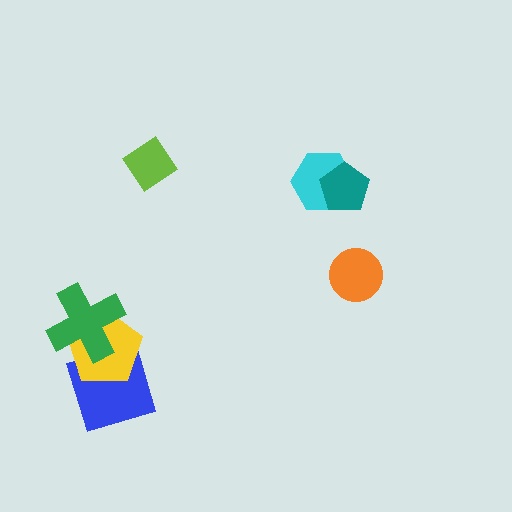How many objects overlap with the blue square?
1 object overlaps with the blue square.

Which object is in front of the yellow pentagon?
The green cross is in front of the yellow pentagon.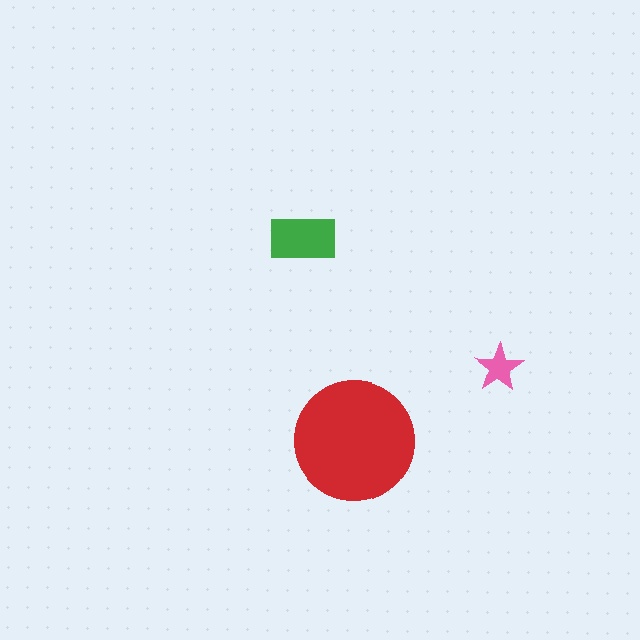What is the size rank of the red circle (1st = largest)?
1st.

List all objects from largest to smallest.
The red circle, the green rectangle, the pink star.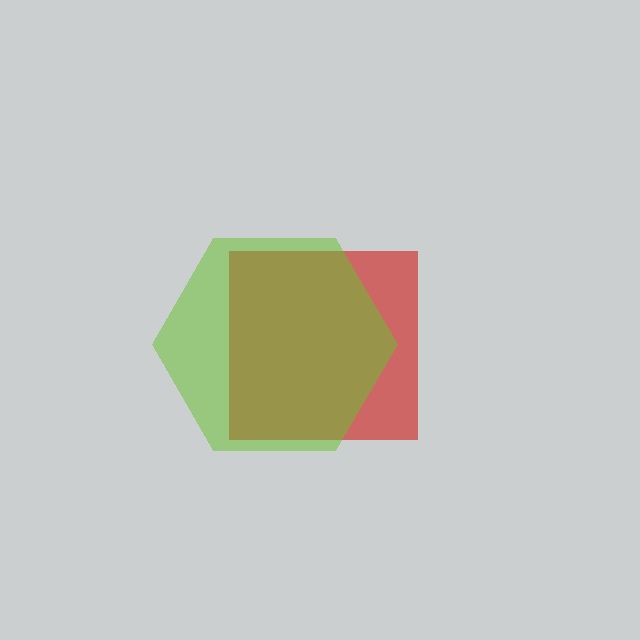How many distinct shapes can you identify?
There are 2 distinct shapes: a red square, a lime hexagon.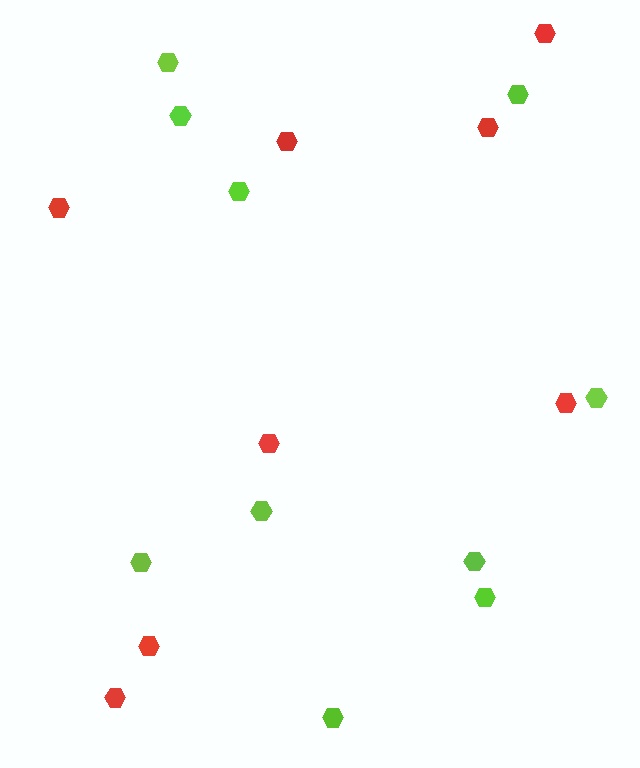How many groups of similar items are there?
There are 2 groups: one group of lime hexagons (10) and one group of red hexagons (8).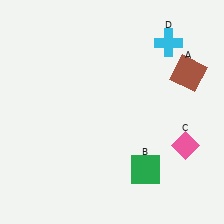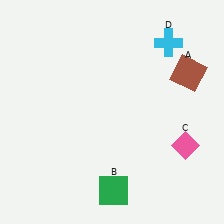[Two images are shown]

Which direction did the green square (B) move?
The green square (B) moved left.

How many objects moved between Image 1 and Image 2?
1 object moved between the two images.